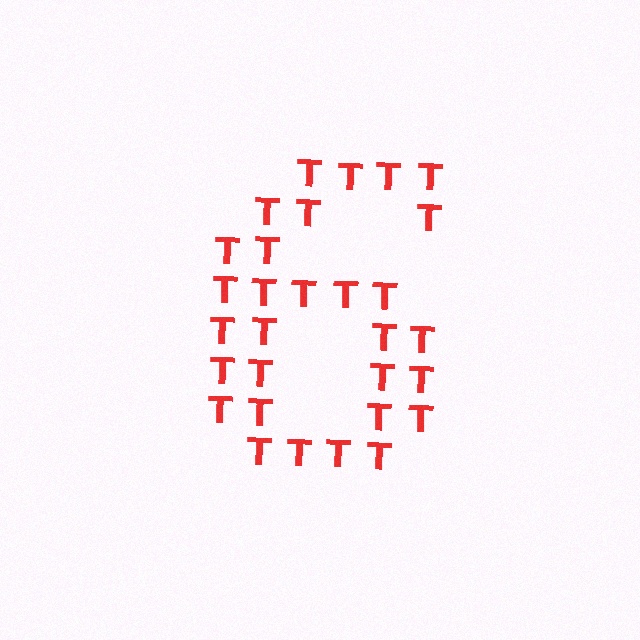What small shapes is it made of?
It is made of small letter T's.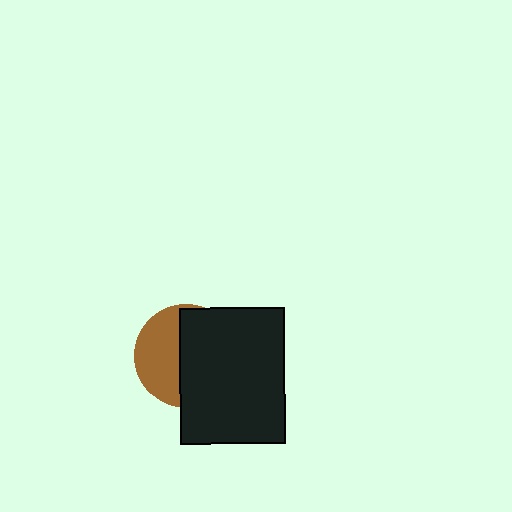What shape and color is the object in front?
The object in front is a black rectangle.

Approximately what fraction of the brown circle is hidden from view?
Roughly 58% of the brown circle is hidden behind the black rectangle.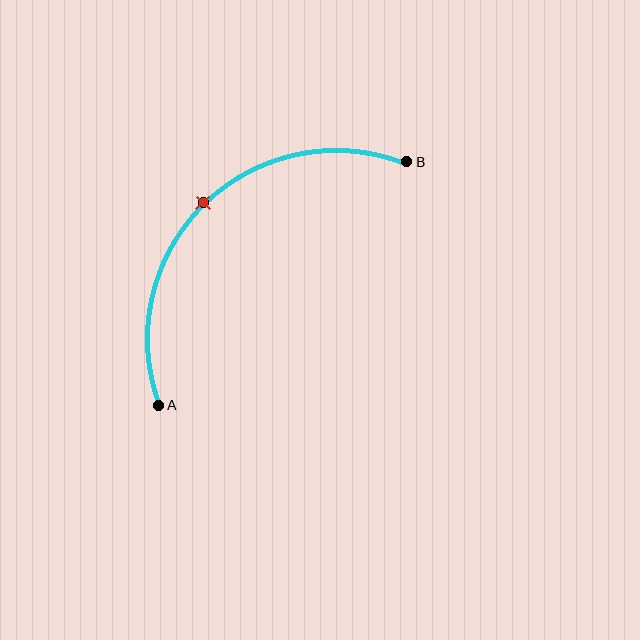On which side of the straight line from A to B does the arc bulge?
The arc bulges above and to the left of the straight line connecting A and B.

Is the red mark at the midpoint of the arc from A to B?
Yes. The red mark lies on the arc at equal arc-length from both A and B — it is the arc midpoint.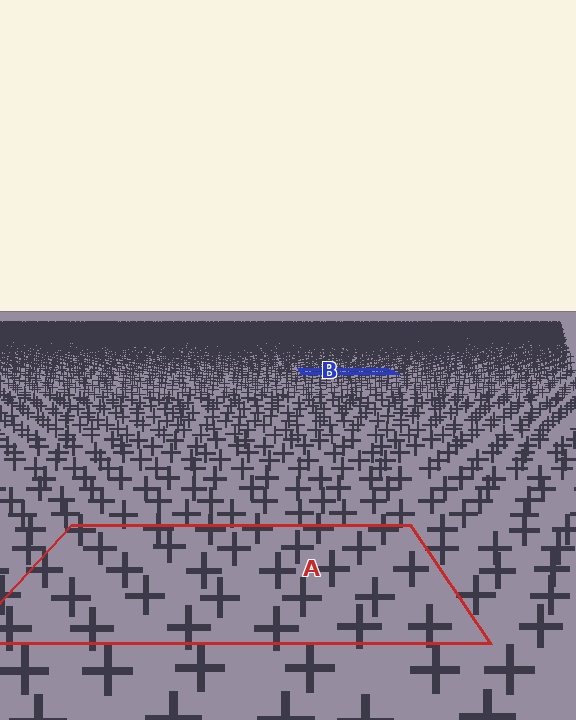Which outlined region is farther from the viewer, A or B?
Region B is farther from the viewer — the texture elements inside it appear smaller and more densely packed.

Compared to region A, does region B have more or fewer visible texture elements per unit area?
Region B has more texture elements per unit area — they are packed more densely because it is farther away.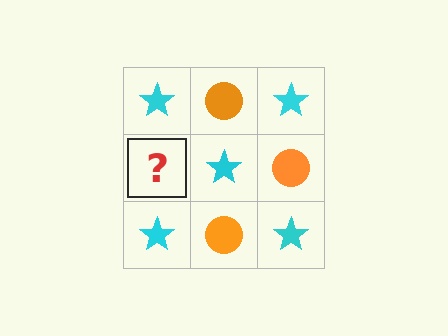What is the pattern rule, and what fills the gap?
The rule is that it alternates cyan star and orange circle in a checkerboard pattern. The gap should be filled with an orange circle.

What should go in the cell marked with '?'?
The missing cell should contain an orange circle.